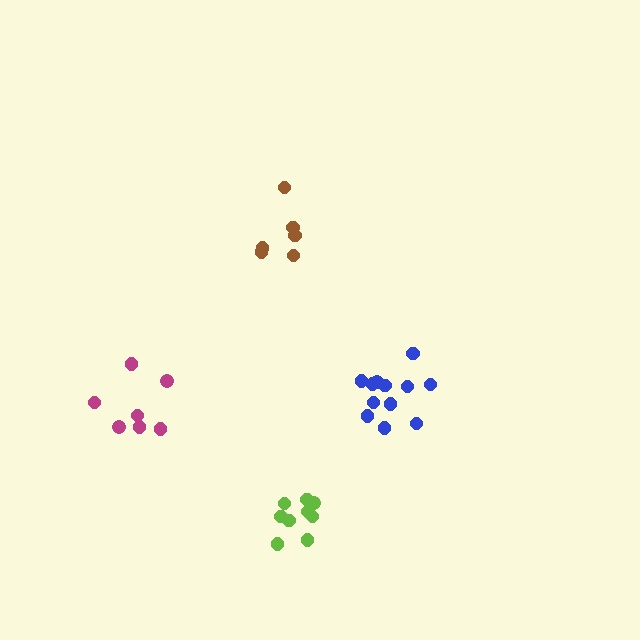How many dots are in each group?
Group 1: 6 dots, Group 2: 9 dots, Group 3: 7 dots, Group 4: 12 dots (34 total).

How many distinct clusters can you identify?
There are 4 distinct clusters.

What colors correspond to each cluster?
The clusters are colored: brown, lime, magenta, blue.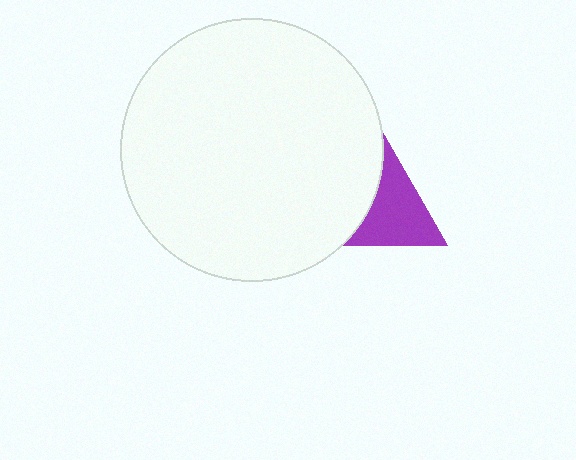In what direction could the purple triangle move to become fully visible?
The purple triangle could move right. That would shift it out from behind the white circle entirely.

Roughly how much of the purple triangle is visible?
About half of it is visible (roughly 60%).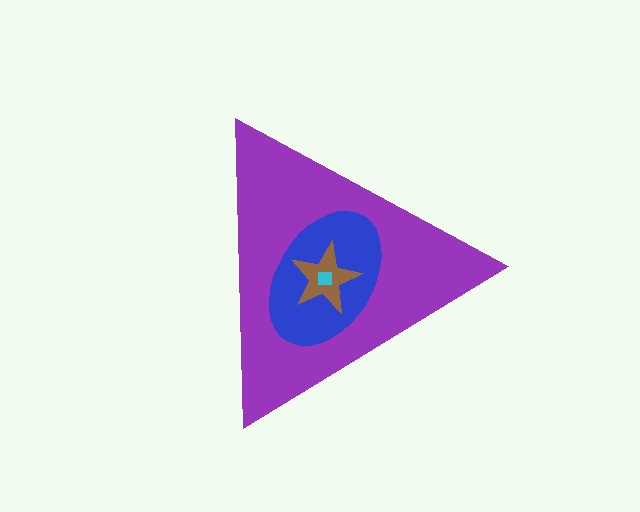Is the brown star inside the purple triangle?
Yes.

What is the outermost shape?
The purple triangle.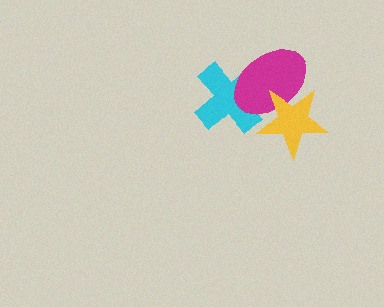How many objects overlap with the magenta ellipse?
2 objects overlap with the magenta ellipse.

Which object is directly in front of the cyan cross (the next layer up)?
The magenta ellipse is directly in front of the cyan cross.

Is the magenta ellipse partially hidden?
Yes, it is partially covered by another shape.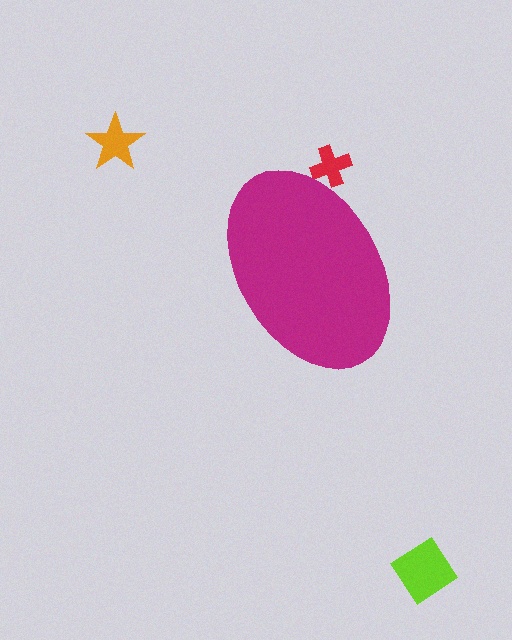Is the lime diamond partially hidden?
No, the lime diamond is fully visible.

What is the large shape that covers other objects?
A magenta ellipse.